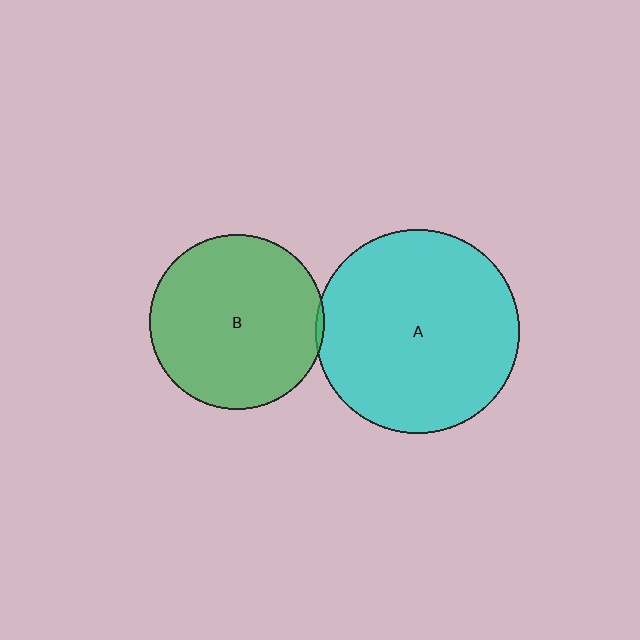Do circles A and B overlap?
Yes.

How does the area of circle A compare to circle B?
Approximately 1.3 times.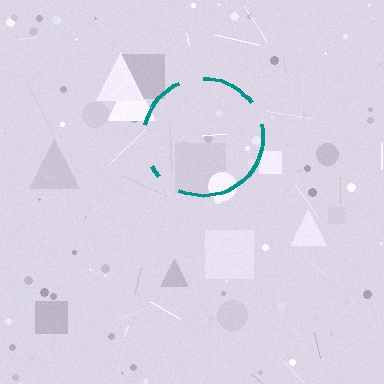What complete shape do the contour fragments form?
The contour fragments form a circle.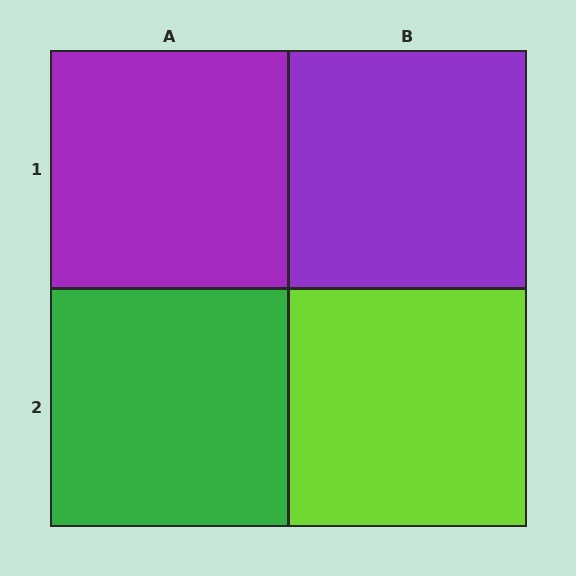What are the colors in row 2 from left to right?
Green, lime.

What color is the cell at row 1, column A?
Purple.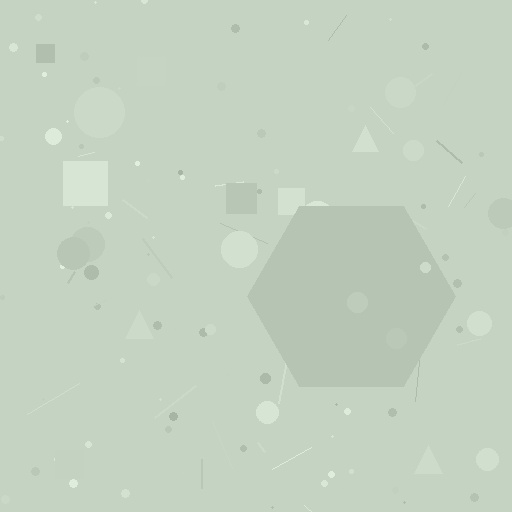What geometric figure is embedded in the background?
A hexagon is embedded in the background.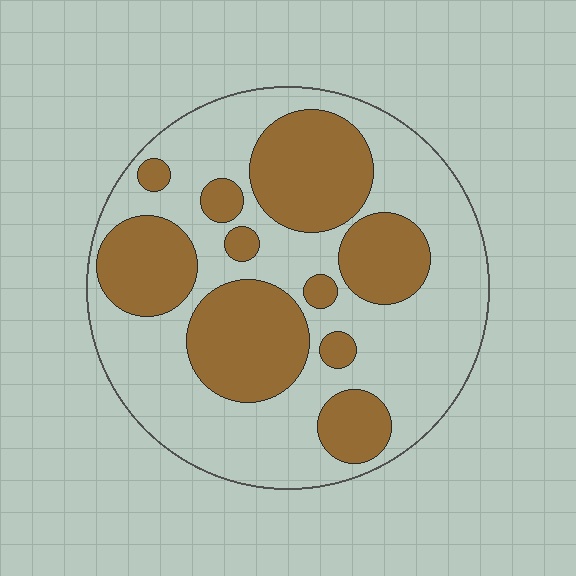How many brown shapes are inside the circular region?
10.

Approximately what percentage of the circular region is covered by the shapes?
Approximately 40%.